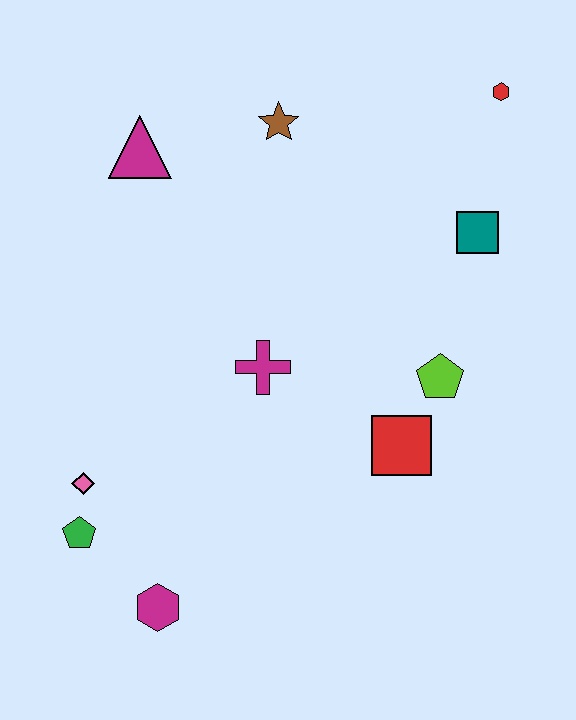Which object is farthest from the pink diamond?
The red hexagon is farthest from the pink diamond.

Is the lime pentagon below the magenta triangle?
Yes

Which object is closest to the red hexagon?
The teal square is closest to the red hexagon.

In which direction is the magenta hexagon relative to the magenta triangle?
The magenta hexagon is below the magenta triangle.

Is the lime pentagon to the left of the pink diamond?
No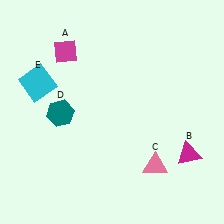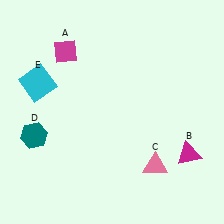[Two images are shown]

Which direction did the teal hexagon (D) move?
The teal hexagon (D) moved left.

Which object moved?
The teal hexagon (D) moved left.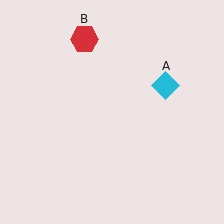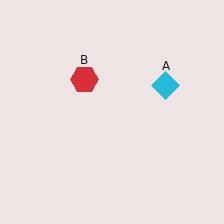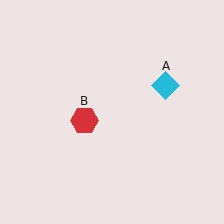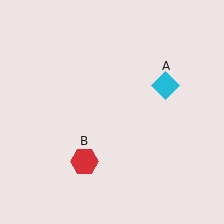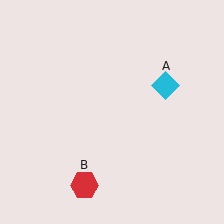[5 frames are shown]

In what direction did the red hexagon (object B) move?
The red hexagon (object B) moved down.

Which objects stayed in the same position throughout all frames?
Cyan diamond (object A) remained stationary.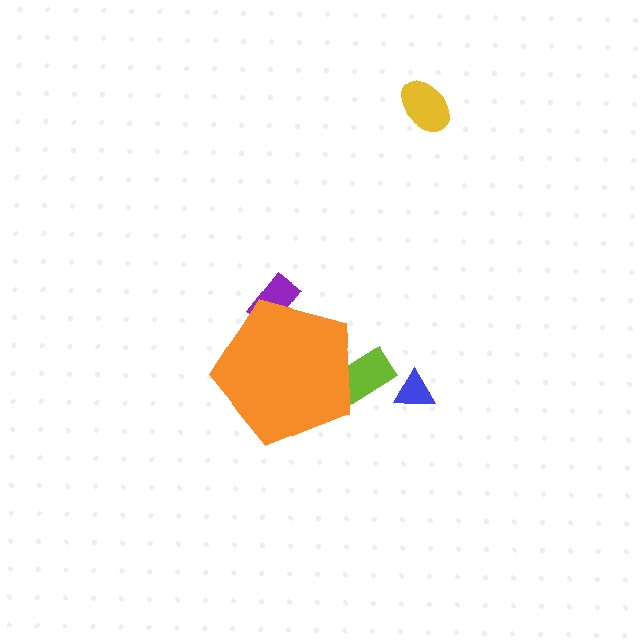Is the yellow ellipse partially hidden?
No, the yellow ellipse is fully visible.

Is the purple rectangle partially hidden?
Yes, the purple rectangle is partially hidden behind the orange pentagon.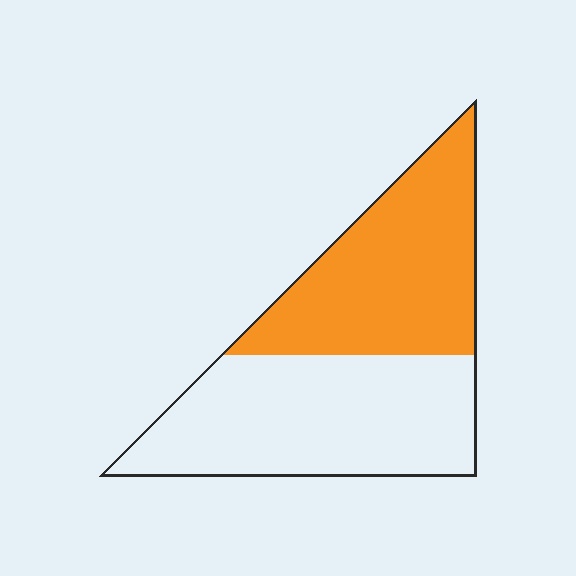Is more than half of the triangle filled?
No.